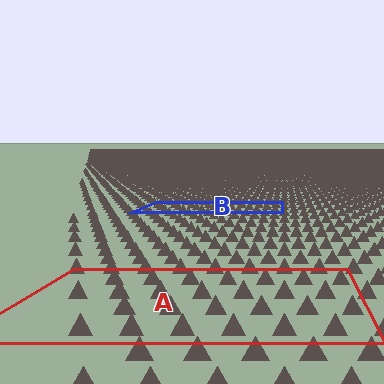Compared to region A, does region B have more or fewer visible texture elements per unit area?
Region B has more texture elements per unit area — they are packed more densely because it is farther away.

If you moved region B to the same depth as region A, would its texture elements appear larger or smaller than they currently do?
They would appear larger. At a closer depth, the same texture elements are projected at a bigger on-screen size.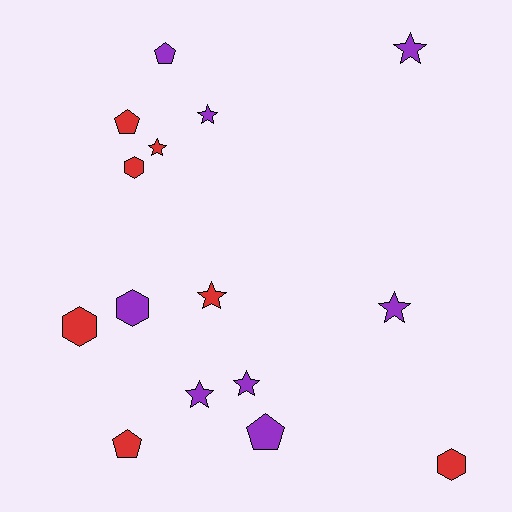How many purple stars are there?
There are 5 purple stars.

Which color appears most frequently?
Purple, with 8 objects.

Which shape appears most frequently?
Star, with 7 objects.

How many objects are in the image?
There are 15 objects.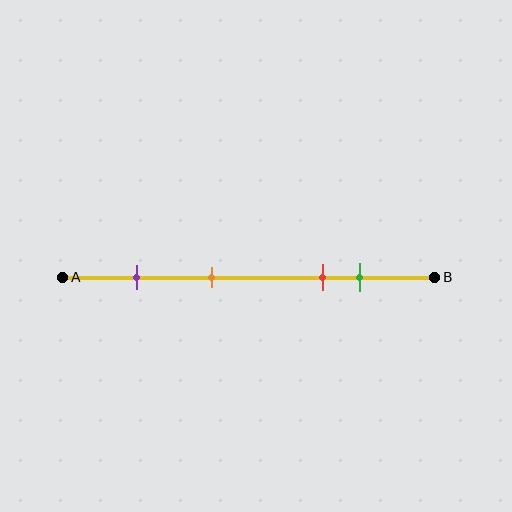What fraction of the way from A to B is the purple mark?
The purple mark is approximately 20% (0.2) of the way from A to B.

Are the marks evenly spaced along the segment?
No, the marks are not evenly spaced.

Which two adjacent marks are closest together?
The red and green marks are the closest adjacent pair.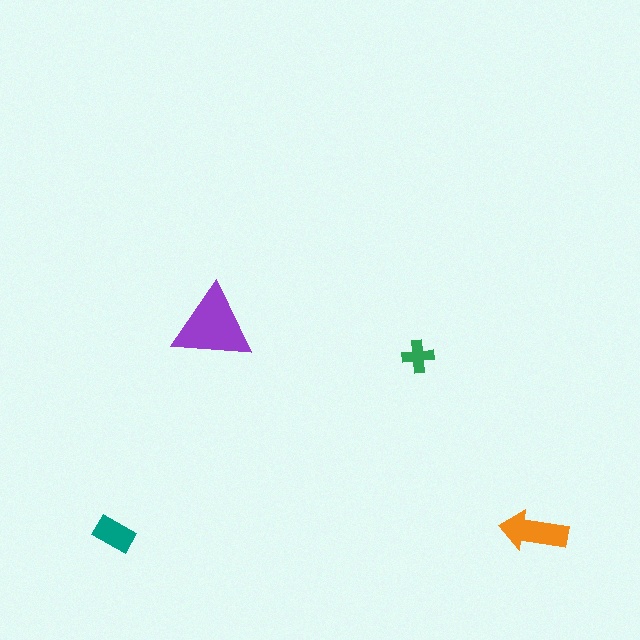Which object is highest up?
The purple triangle is topmost.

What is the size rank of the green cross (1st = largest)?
4th.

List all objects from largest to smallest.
The purple triangle, the orange arrow, the teal rectangle, the green cross.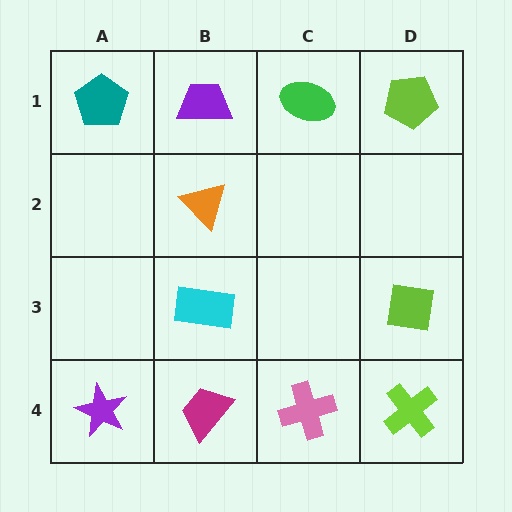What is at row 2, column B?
An orange triangle.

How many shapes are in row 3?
2 shapes.